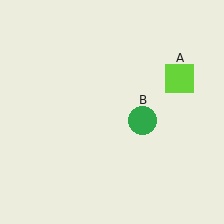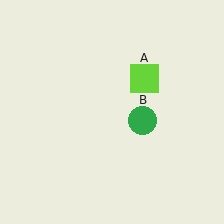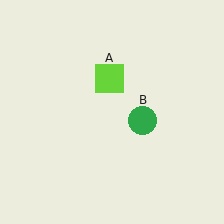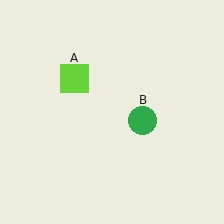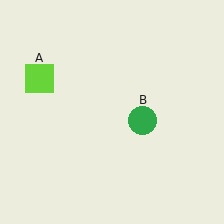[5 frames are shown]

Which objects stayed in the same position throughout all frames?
Green circle (object B) remained stationary.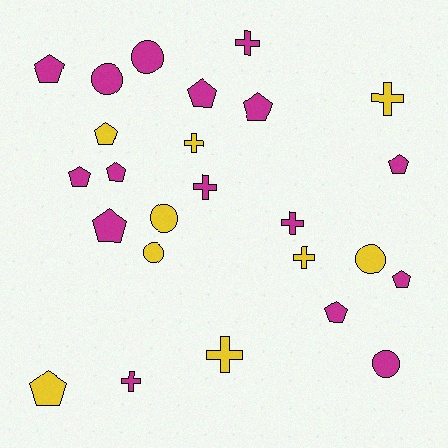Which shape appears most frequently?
Pentagon, with 11 objects.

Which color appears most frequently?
Magenta, with 16 objects.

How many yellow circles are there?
There are 3 yellow circles.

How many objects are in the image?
There are 25 objects.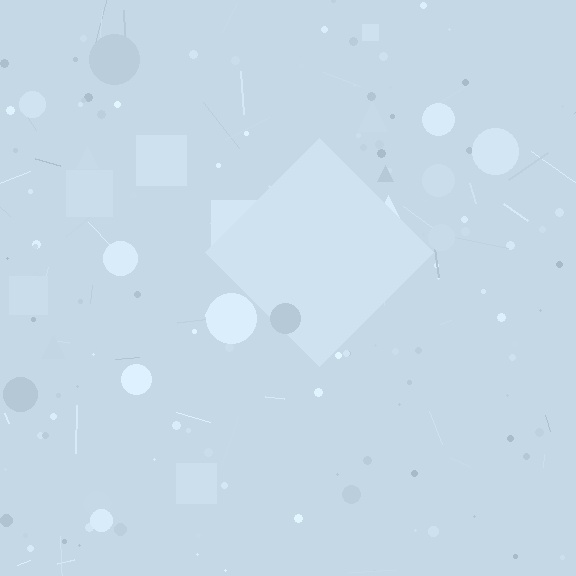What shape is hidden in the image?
A diamond is hidden in the image.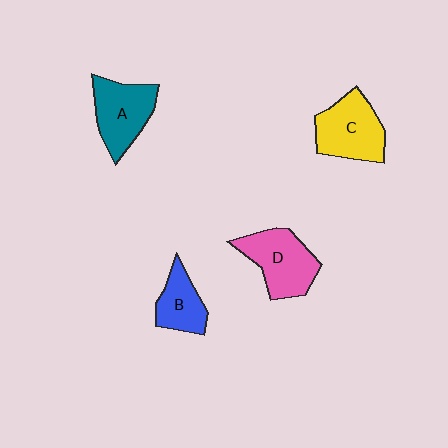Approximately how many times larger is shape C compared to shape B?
Approximately 1.5 times.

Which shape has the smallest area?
Shape B (blue).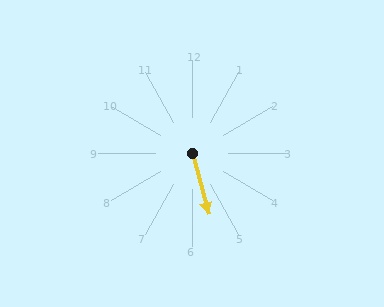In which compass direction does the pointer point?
South.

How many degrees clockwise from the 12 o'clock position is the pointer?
Approximately 165 degrees.